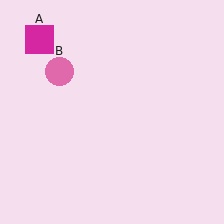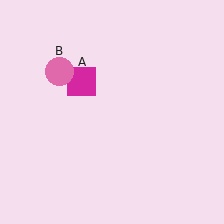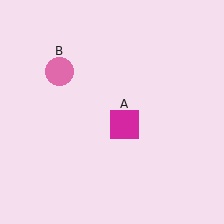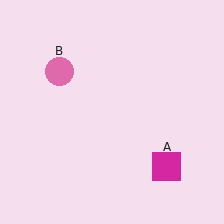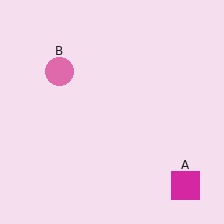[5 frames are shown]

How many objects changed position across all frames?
1 object changed position: magenta square (object A).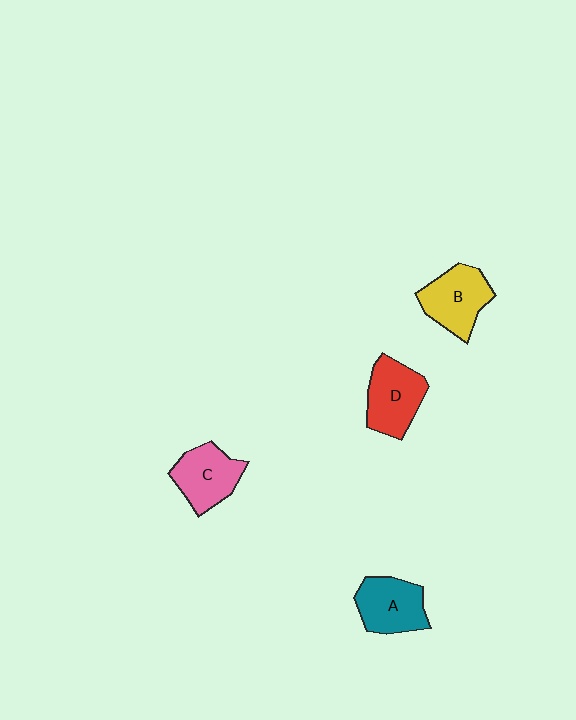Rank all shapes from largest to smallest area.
From largest to smallest: B (yellow), D (red), A (teal), C (pink).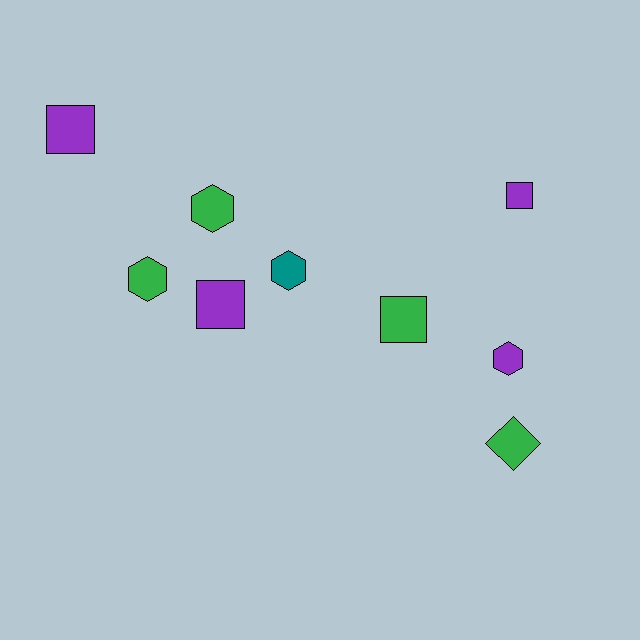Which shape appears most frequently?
Square, with 4 objects.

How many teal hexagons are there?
There is 1 teal hexagon.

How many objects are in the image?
There are 9 objects.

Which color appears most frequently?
Purple, with 4 objects.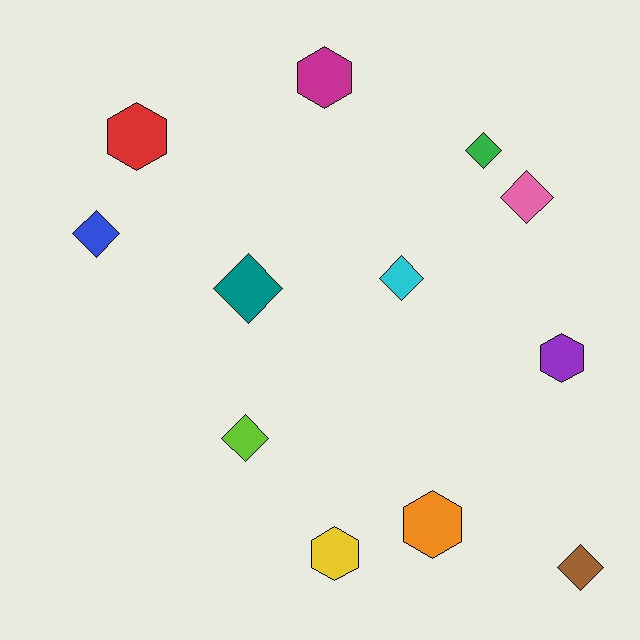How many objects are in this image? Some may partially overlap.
There are 12 objects.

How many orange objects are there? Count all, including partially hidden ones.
There is 1 orange object.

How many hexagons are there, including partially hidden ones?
There are 5 hexagons.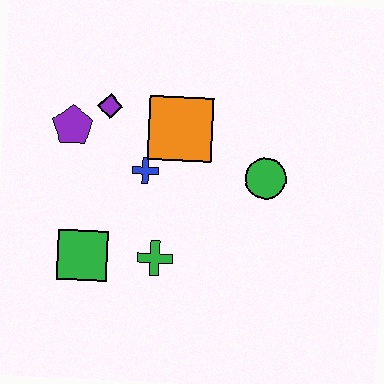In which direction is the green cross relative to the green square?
The green cross is to the right of the green square.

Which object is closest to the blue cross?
The orange square is closest to the blue cross.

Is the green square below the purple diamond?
Yes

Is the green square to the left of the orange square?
Yes